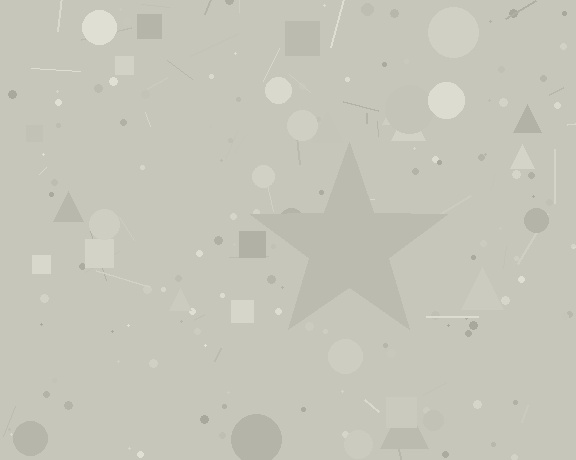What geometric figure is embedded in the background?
A star is embedded in the background.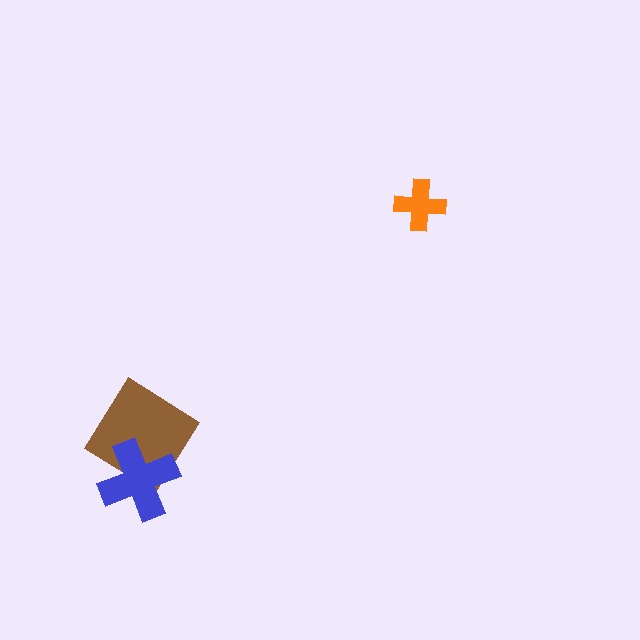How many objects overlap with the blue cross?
1 object overlaps with the blue cross.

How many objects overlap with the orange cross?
0 objects overlap with the orange cross.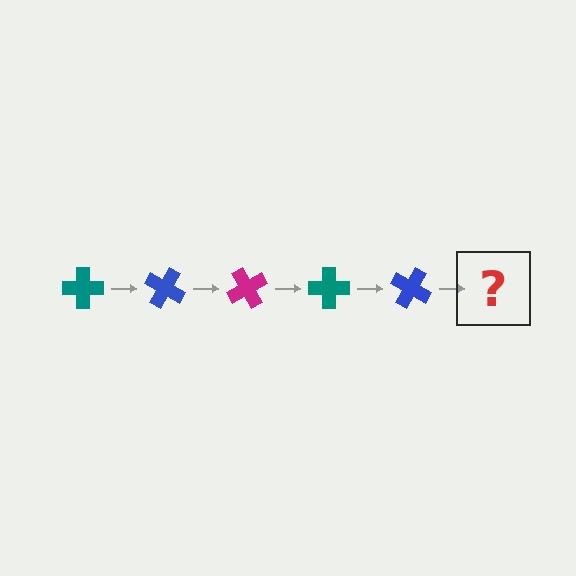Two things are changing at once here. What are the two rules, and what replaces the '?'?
The two rules are that it rotates 30 degrees each step and the color cycles through teal, blue, and magenta. The '?' should be a magenta cross, rotated 150 degrees from the start.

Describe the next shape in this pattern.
It should be a magenta cross, rotated 150 degrees from the start.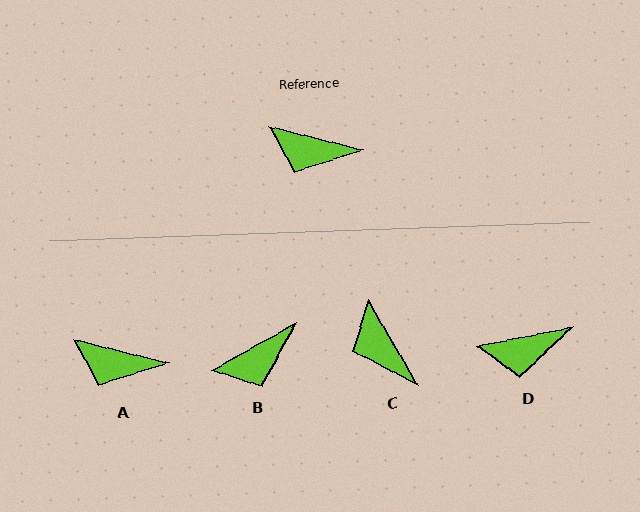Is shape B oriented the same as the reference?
No, it is off by about 43 degrees.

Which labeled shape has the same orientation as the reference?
A.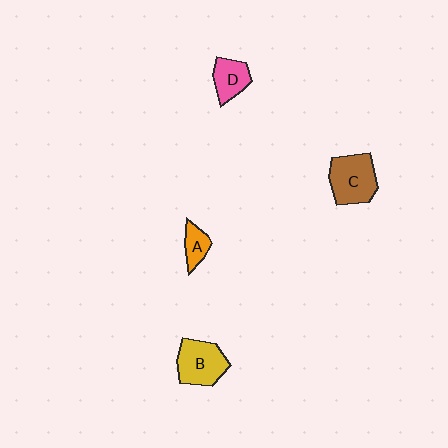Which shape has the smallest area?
Shape A (orange).